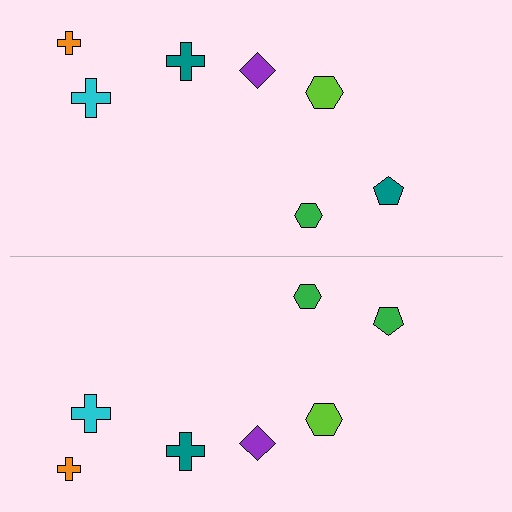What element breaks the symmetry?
The green pentagon on the bottom side breaks the symmetry — its mirror counterpart is teal.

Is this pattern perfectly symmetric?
No, the pattern is not perfectly symmetric. The green pentagon on the bottom side breaks the symmetry — its mirror counterpart is teal.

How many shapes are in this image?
There are 14 shapes in this image.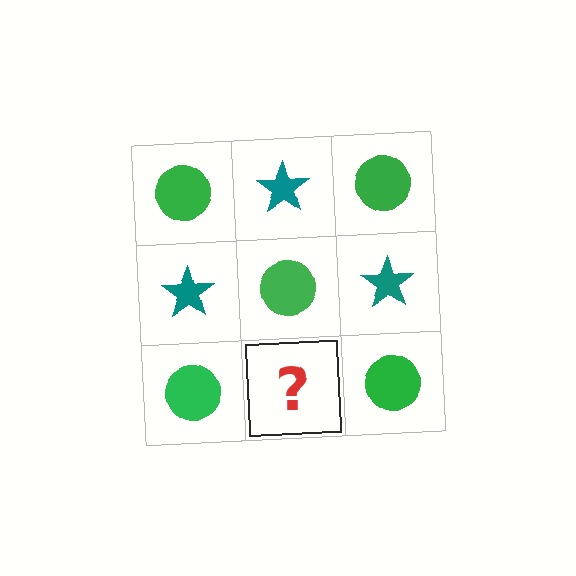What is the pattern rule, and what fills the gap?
The rule is that it alternates green circle and teal star in a checkerboard pattern. The gap should be filled with a teal star.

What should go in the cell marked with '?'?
The missing cell should contain a teal star.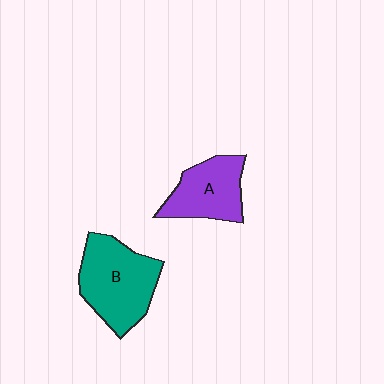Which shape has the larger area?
Shape B (teal).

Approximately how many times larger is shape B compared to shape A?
Approximately 1.4 times.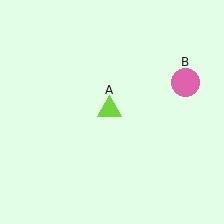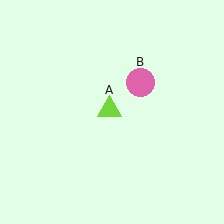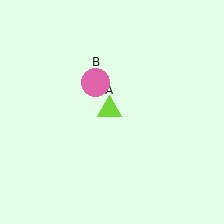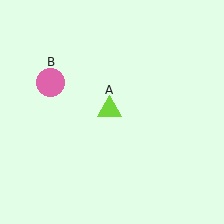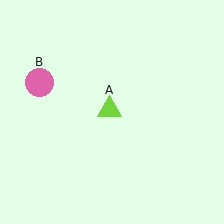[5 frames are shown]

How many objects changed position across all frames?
1 object changed position: pink circle (object B).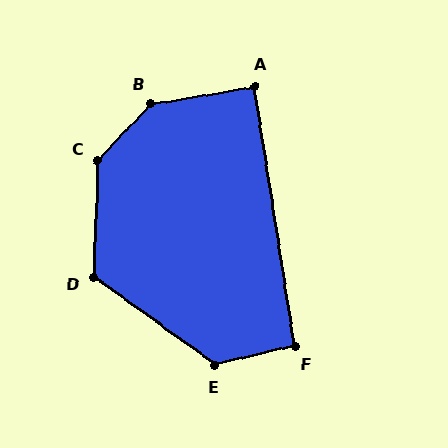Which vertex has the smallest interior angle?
A, at approximately 89 degrees.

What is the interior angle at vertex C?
Approximately 140 degrees (obtuse).